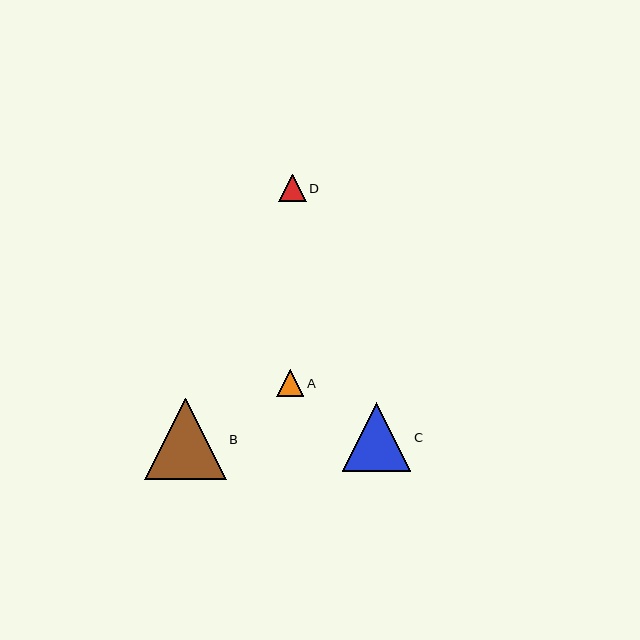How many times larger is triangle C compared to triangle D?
Triangle C is approximately 2.5 times the size of triangle D.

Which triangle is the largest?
Triangle B is the largest with a size of approximately 82 pixels.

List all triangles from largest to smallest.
From largest to smallest: B, C, D, A.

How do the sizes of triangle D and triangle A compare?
Triangle D and triangle A are approximately the same size.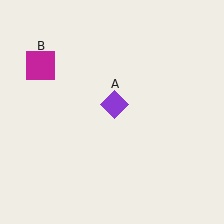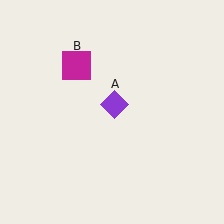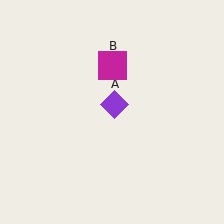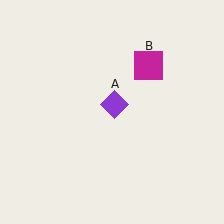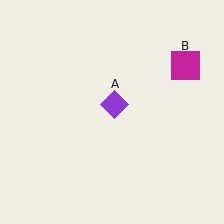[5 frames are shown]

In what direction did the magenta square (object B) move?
The magenta square (object B) moved right.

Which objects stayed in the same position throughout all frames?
Purple diamond (object A) remained stationary.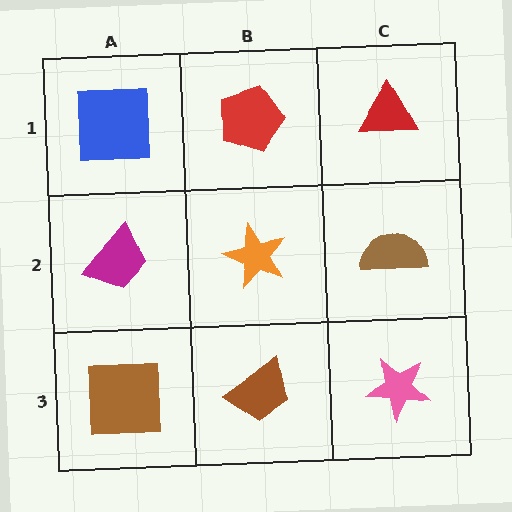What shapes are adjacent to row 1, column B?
An orange star (row 2, column B), a blue square (row 1, column A), a red triangle (row 1, column C).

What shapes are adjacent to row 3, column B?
An orange star (row 2, column B), a brown square (row 3, column A), a pink star (row 3, column C).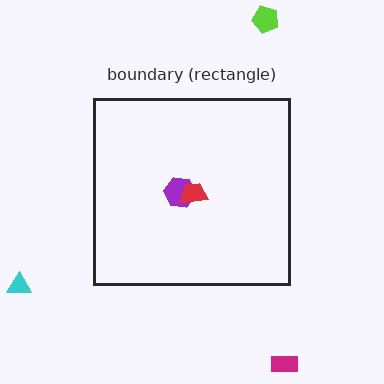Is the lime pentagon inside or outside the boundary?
Outside.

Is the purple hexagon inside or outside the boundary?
Inside.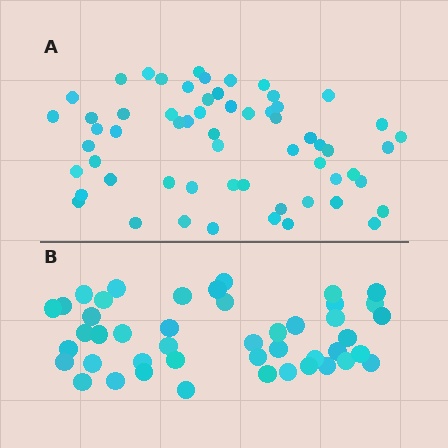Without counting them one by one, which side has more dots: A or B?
Region A (the top region) has more dots.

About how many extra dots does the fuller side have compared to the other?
Region A has approximately 15 more dots than region B.